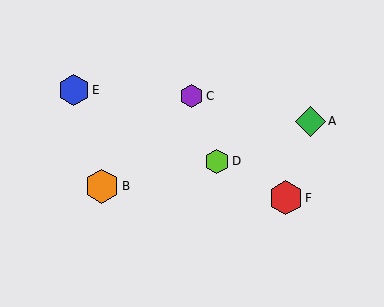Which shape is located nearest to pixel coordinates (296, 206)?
The red hexagon (labeled F) at (286, 198) is nearest to that location.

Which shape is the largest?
The orange hexagon (labeled B) is the largest.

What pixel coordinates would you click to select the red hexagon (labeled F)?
Click at (286, 198) to select the red hexagon F.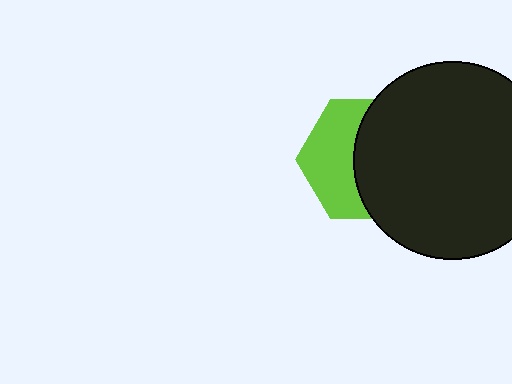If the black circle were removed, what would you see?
You would see the complete lime hexagon.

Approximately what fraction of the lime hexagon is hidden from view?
Roughly 55% of the lime hexagon is hidden behind the black circle.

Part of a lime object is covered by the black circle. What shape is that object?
It is a hexagon.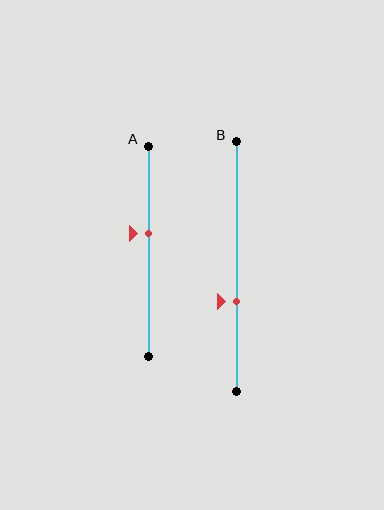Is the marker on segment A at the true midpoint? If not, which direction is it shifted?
No, the marker on segment A is shifted upward by about 9% of the segment length.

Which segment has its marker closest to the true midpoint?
Segment A has its marker closest to the true midpoint.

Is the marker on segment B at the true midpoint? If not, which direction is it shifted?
No, the marker on segment B is shifted downward by about 14% of the segment length.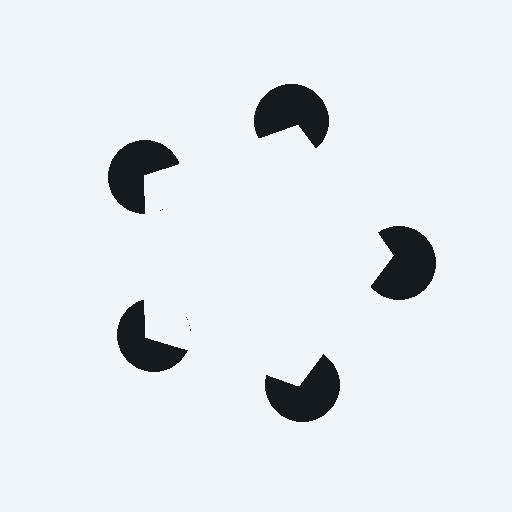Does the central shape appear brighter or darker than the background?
It typically appears slightly brighter than the background, even though no actual brightness change is drawn.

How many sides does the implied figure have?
5 sides.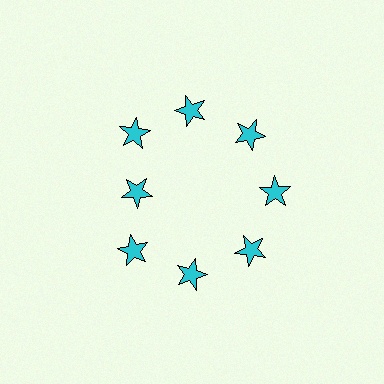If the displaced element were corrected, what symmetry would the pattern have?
It would have 8-fold rotational symmetry — the pattern would map onto itself every 45 degrees.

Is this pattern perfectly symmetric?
No. The 8 cyan stars are arranged in a ring, but one element near the 9 o'clock position is pulled inward toward the center, breaking the 8-fold rotational symmetry.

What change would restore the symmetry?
The symmetry would be restored by moving it outward, back onto the ring so that all 8 stars sit at equal angles and equal distance from the center.